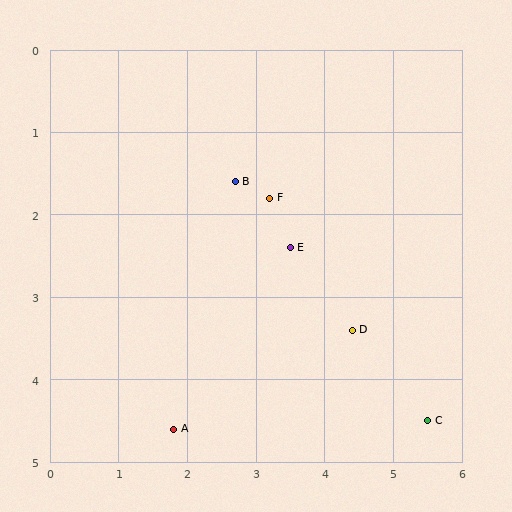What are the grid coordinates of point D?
Point D is at approximately (4.4, 3.4).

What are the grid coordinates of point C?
Point C is at approximately (5.5, 4.5).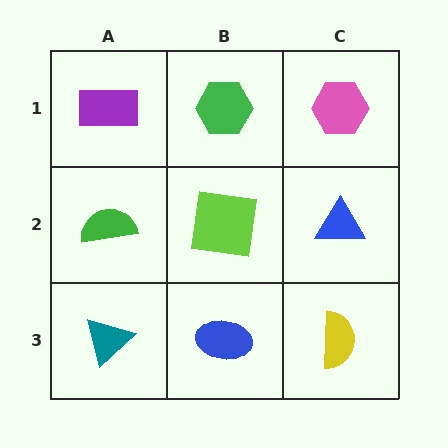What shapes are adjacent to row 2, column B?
A green hexagon (row 1, column B), a blue ellipse (row 3, column B), a green semicircle (row 2, column A), a blue triangle (row 2, column C).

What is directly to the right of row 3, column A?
A blue ellipse.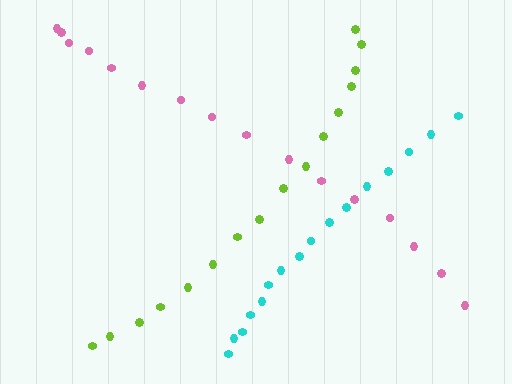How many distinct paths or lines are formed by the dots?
There are 3 distinct paths.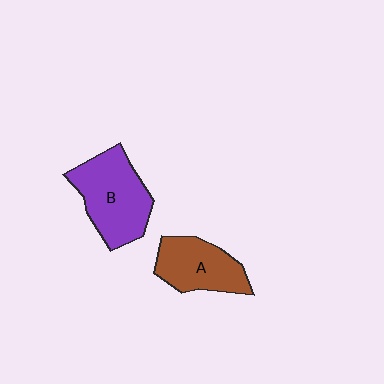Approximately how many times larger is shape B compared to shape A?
Approximately 1.3 times.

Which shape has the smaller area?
Shape A (brown).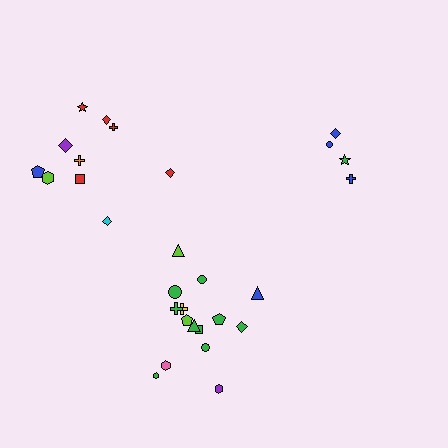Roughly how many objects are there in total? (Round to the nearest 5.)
Roughly 30 objects in total.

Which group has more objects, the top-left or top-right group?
The top-left group.